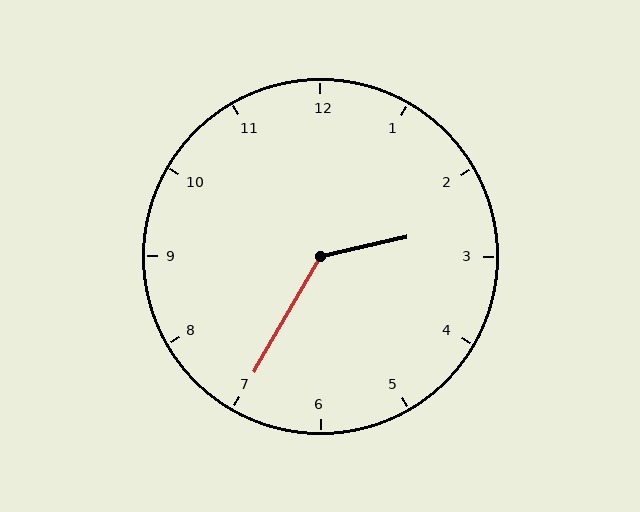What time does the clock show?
2:35.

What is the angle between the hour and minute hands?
Approximately 132 degrees.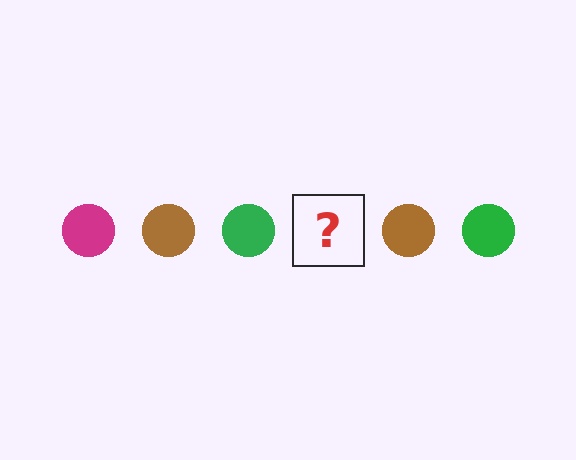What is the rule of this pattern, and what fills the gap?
The rule is that the pattern cycles through magenta, brown, green circles. The gap should be filled with a magenta circle.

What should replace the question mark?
The question mark should be replaced with a magenta circle.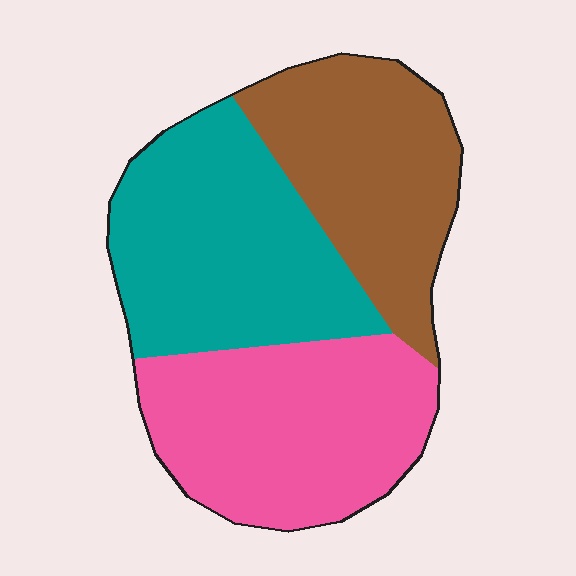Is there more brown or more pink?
Pink.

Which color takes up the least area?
Brown, at roughly 30%.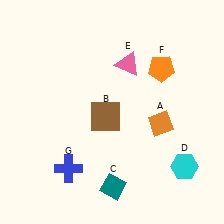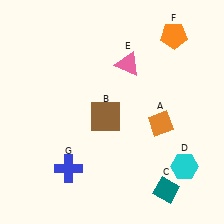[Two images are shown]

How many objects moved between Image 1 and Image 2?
2 objects moved between the two images.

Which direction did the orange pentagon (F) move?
The orange pentagon (F) moved up.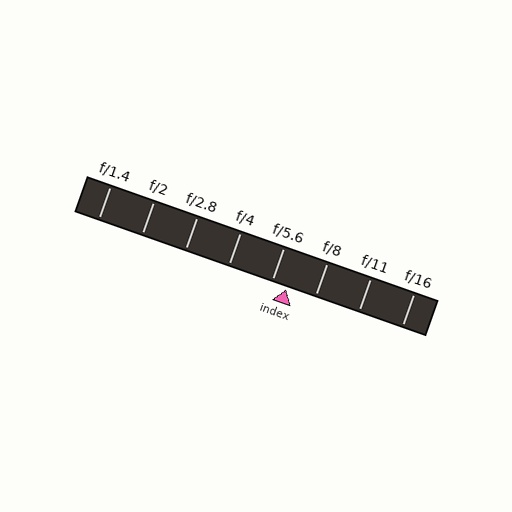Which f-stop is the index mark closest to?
The index mark is closest to f/5.6.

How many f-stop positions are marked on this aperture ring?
There are 8 f-stop positions marked.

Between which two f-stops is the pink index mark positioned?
The index mark is between f/5.6 and f/8.